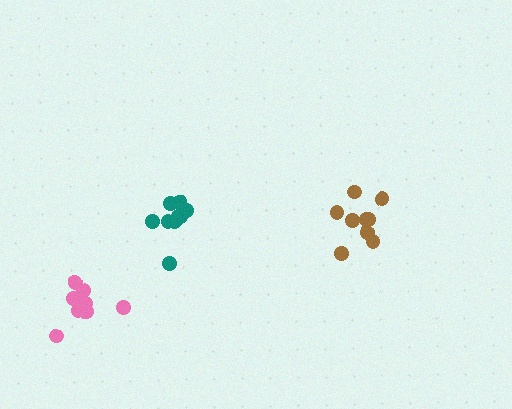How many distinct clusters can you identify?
There are 3 distinct clusters.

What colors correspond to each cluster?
The clusters are colored: teal, brown, pink.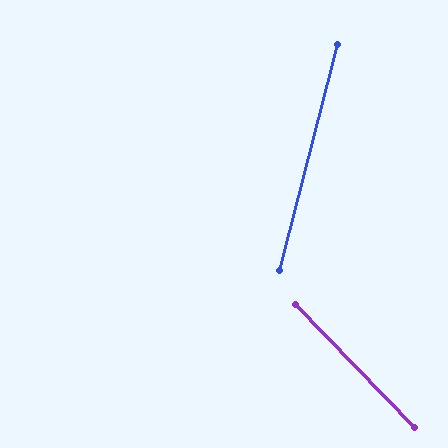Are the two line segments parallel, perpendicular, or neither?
Neither parallel nor perpendicular — they differ by about 58°.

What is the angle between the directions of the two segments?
Approximately 58 degrees.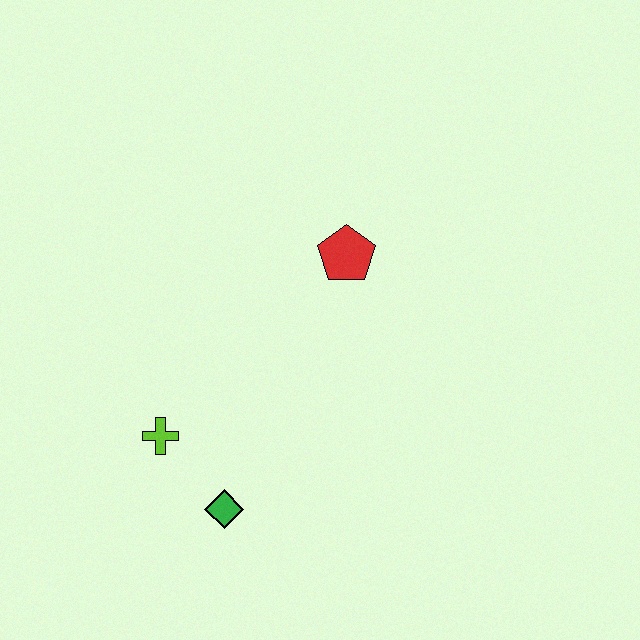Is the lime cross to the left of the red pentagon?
Yes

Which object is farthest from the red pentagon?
The green diamond is farthest from the red pentagon.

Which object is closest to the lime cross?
The green diamond is closest to the lime cross.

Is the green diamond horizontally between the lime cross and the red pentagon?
Yes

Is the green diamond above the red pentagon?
No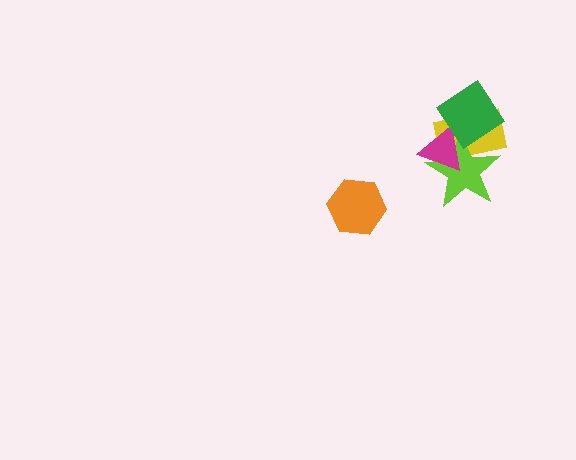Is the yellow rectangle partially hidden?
Yes, it is partially covered by another shape.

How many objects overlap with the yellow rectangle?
3 objects overlap with the yellow rectangle.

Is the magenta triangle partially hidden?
Yes, it is partially covered by another shape.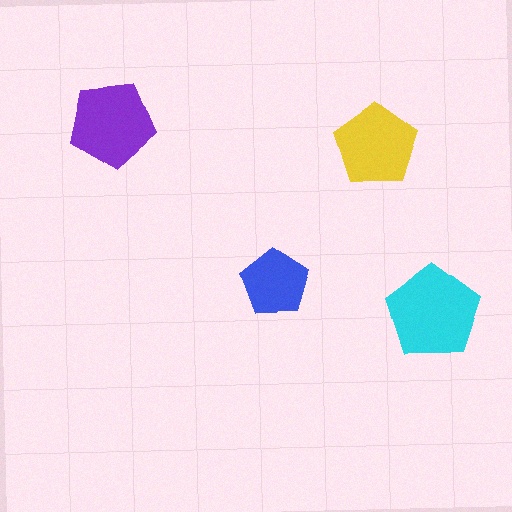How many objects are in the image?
There are 4 objects in the image.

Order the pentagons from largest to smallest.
the cyan one, the purple one, the yellow one, the blue one.